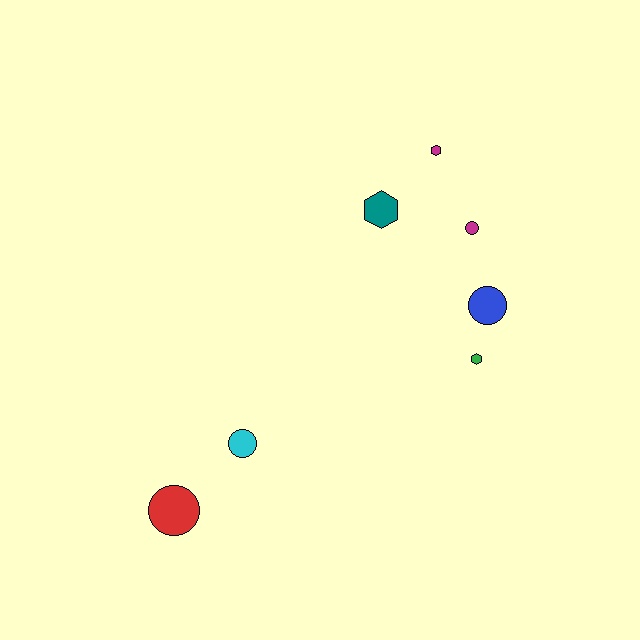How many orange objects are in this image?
There are no orange objects.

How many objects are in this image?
There are 7 objects.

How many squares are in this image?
There are no squares.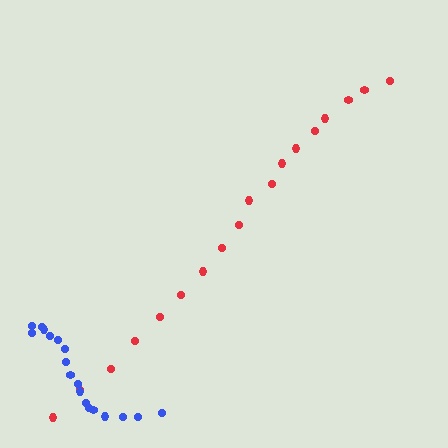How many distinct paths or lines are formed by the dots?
There are 2 distinct paths.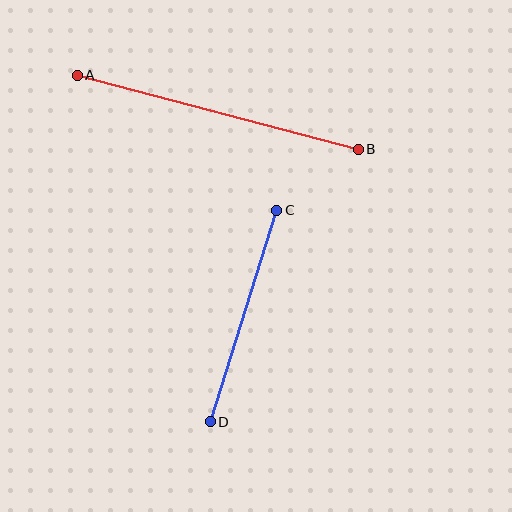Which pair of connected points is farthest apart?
Points A and B are farthest apart.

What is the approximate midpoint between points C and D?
The midpoint is at approximately (244, 316) pixels.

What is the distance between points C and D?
The distance is approximately 222 pixels.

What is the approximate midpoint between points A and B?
The midpoint is at approximately (218, 112) pixels.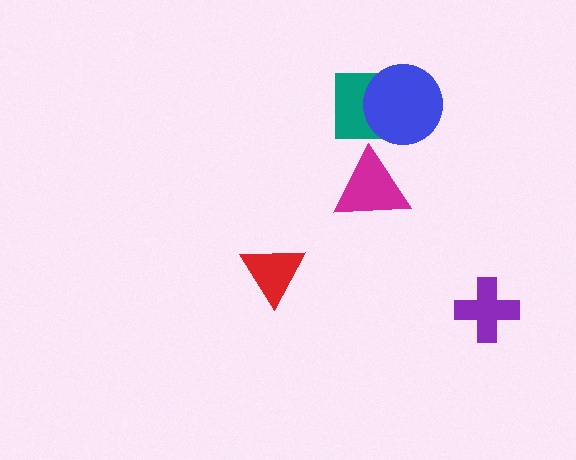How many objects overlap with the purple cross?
0 objects overlap with the purple cross.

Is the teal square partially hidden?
Yes, it is partially covered by another shape.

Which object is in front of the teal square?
The blue circle is in front of the teal square.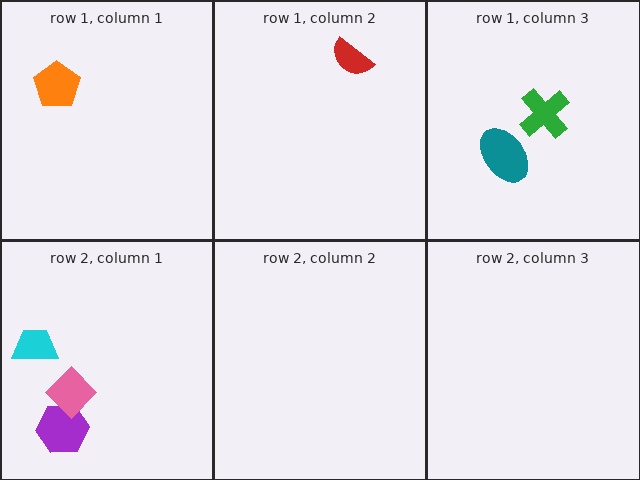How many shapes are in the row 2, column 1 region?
3.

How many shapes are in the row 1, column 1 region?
1.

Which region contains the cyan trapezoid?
The row 2, column 1 region.